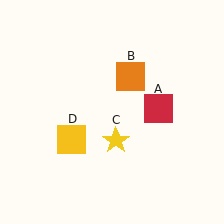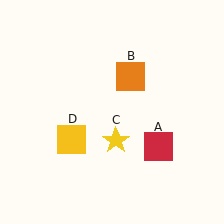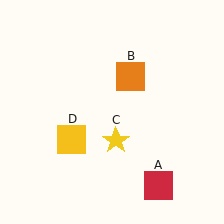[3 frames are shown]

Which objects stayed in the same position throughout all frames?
Orange square (object B) and yellow star (object C) and yellow square (object D) remained stationary.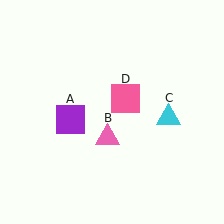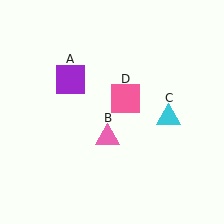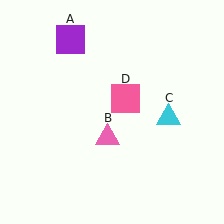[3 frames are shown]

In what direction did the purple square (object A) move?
The purple square (object A) moved up.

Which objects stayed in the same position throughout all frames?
Pink triangle (object B) and cyan triangle (object C) and pink square (object D) remained stationary.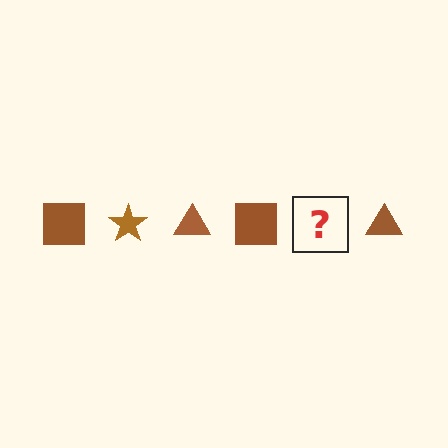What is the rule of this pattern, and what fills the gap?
The rule is that the pattern cycles through square, star, triangle shapes in brown. The gap should be filled with a brown star.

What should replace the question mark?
The question mark should be replaced with a brown star.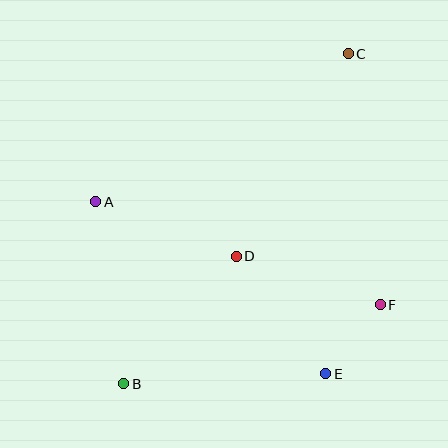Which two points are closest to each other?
Points E and F are closest to each other.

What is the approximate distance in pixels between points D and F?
The distance between D and F is approximately 152 pixels.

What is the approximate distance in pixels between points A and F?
The distance between A and F is approximately 303 pixels.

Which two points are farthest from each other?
Points B and C are farthest from each other.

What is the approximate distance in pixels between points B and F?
The distance between B and F is approximately 268 pixels.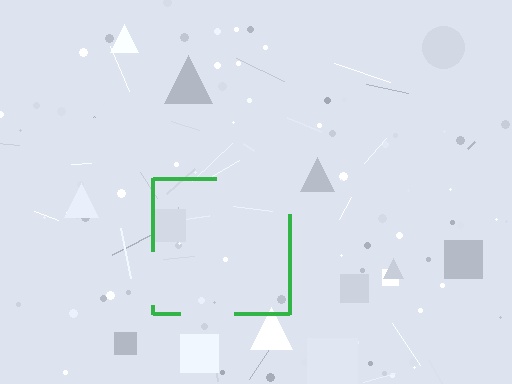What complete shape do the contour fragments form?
The contour fragments form a square.